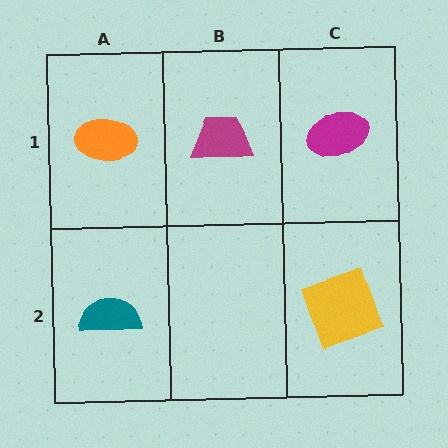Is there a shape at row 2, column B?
No, that cell is empty.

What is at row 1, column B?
A magenta trapezoid.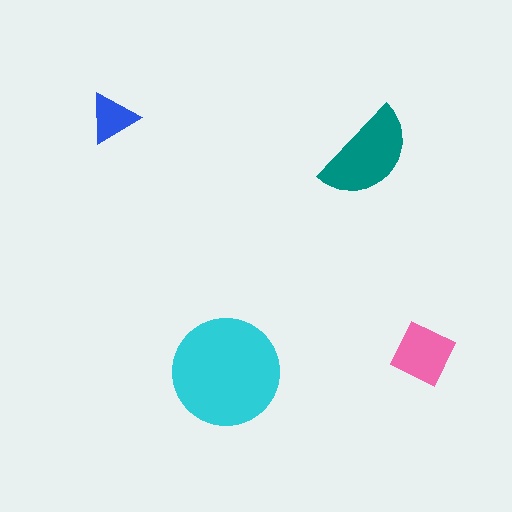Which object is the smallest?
The blue triangle.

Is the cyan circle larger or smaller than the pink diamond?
Larger.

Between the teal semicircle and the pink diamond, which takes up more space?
The teal semicircle.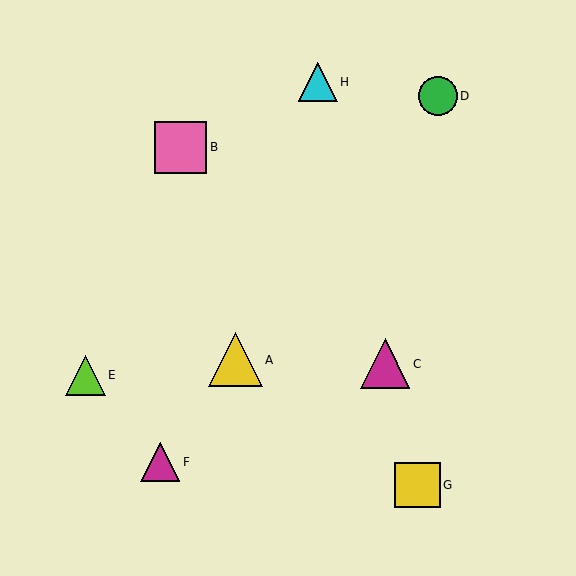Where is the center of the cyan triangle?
The center of the cyan triangle is at (318, 82).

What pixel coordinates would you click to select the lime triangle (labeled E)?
Click at (85, 375) to select the lime triangle E.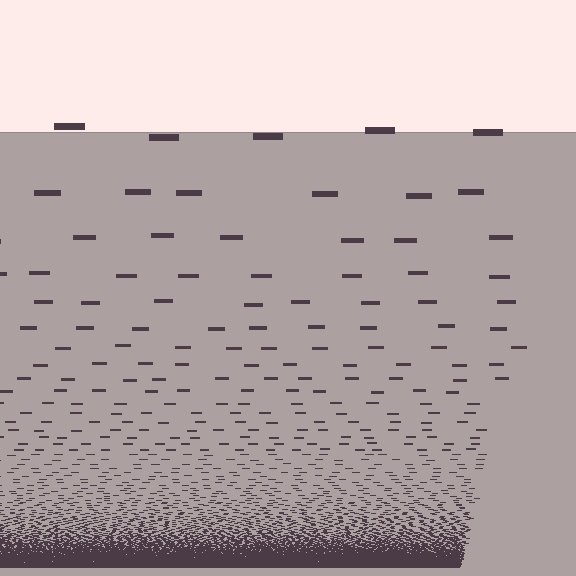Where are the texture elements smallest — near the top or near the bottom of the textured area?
Near the bottom.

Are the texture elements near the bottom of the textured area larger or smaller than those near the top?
Smaller. The gradient is inverted — elements near the bottom are smaller and denser.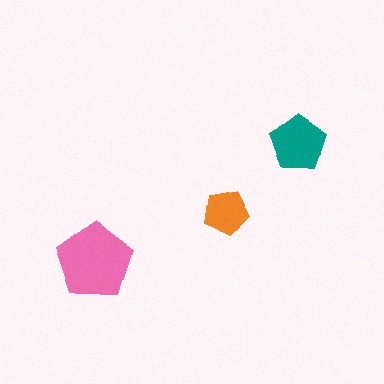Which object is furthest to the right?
The teal pentagon is rightmost.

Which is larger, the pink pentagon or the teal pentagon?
The pink one.